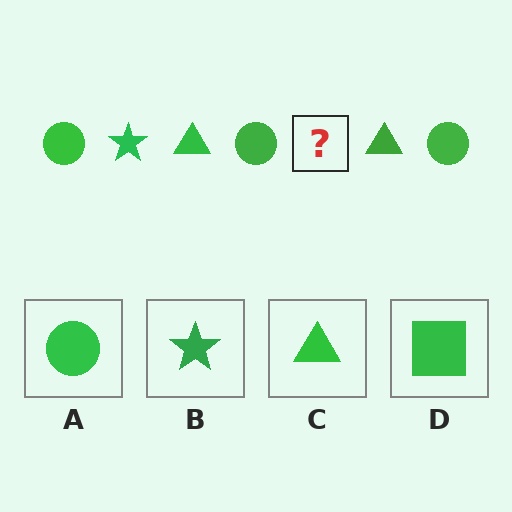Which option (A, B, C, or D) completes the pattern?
B.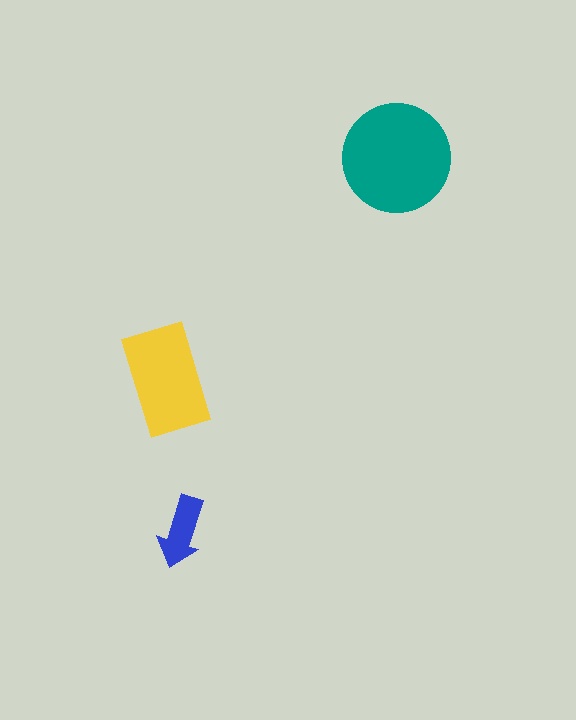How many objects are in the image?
There are 3 objects in the image.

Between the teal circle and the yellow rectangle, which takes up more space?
The teal circle.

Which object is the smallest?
The blue arrow.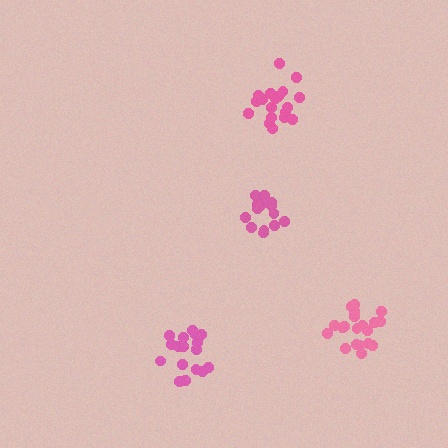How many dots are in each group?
Group 1: 14 dots, Group 2: 17 dots, Group 3: 19 dots, Group 4: 20 dots (70 total).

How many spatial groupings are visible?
There are 4 spatial groupings.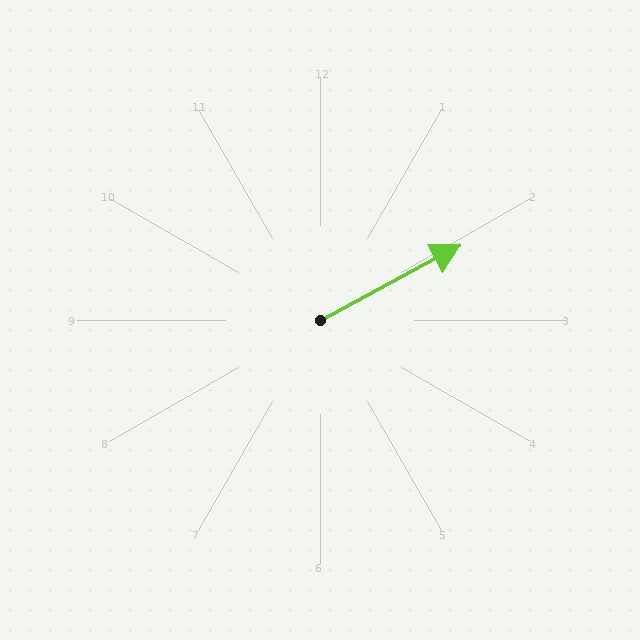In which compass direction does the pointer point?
Northeast.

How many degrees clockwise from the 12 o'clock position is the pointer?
Approximately 62 degrees.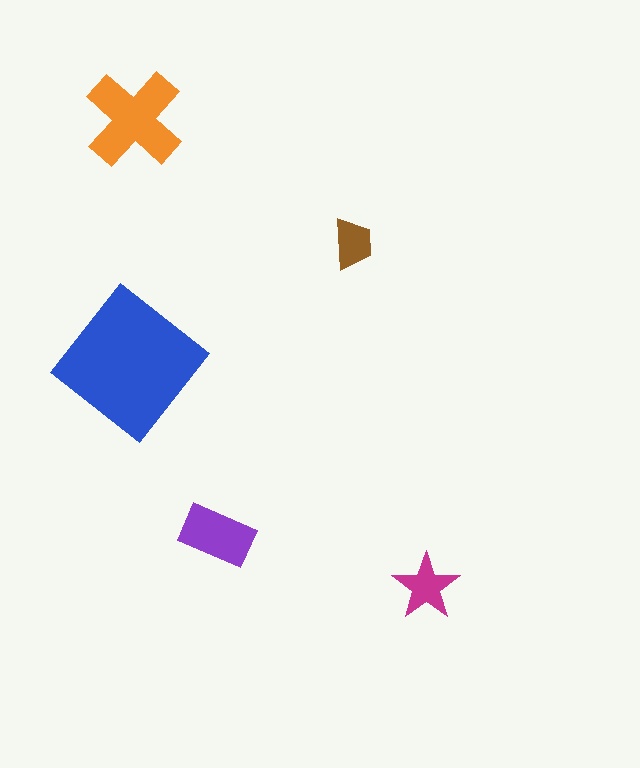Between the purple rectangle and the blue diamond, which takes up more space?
The blue diamond.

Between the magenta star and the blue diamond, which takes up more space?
The blue diamond.